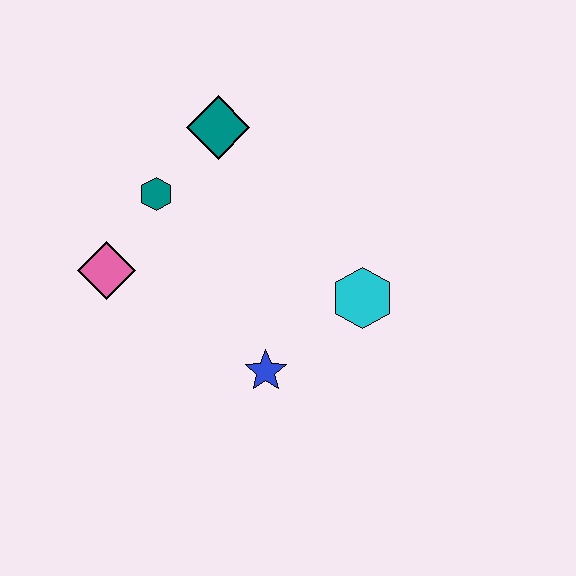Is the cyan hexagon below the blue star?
No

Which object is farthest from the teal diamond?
The blue star is farthest from the teal diamond.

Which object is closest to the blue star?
The cyan hexagon is closest to the blue star.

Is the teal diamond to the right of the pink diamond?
Yes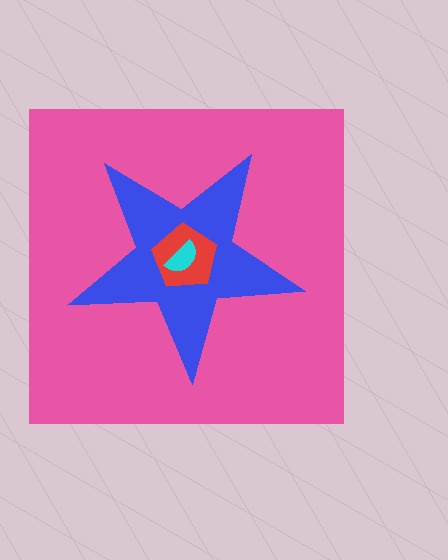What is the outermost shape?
The pink square.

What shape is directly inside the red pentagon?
The cyan semicircle.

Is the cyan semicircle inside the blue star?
Yes.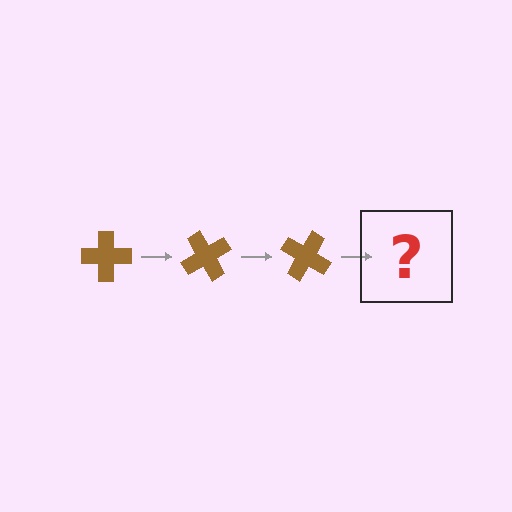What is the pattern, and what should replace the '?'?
The pattern is that the cross rotates 60 degrees each step. The '?' should be a brown cross rotated 180 degrees.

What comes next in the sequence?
The next element should be a brown cross rotated 180 degrees.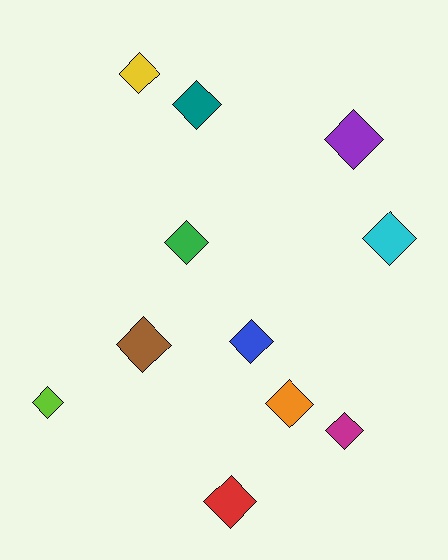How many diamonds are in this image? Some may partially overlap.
There are 11 diamonds.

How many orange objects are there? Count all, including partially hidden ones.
There is 1 orange object.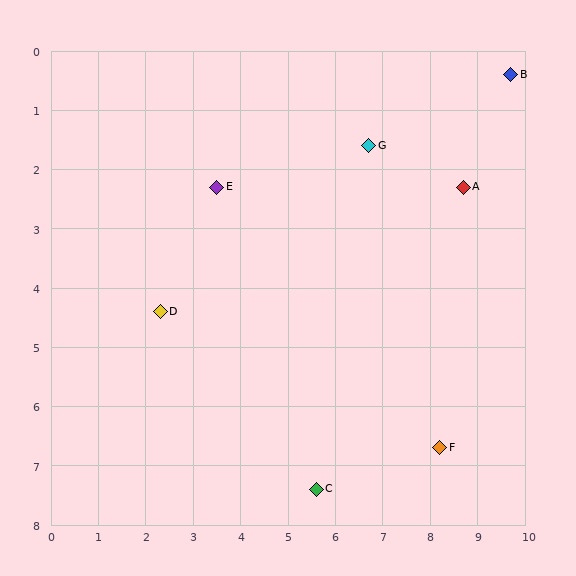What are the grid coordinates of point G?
Point G is at approximately (6.7, 1.6).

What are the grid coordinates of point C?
Point C is at approximately (5.6, 7.4).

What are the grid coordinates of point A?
Point A is at approximately (8.7, 2.3).